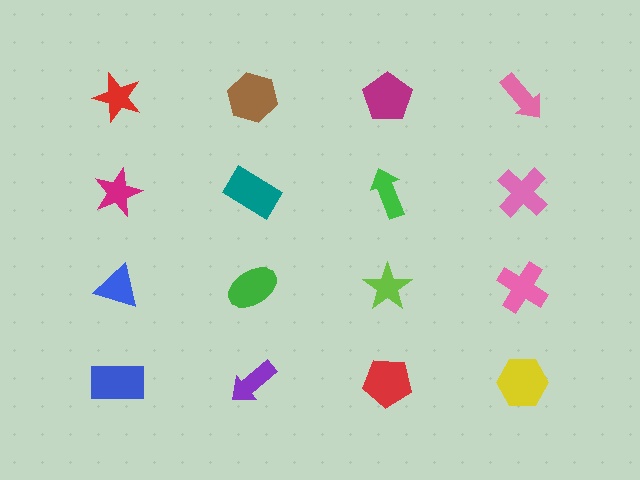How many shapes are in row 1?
4 shapes.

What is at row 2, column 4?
A pink cross.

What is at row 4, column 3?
A red pentagon.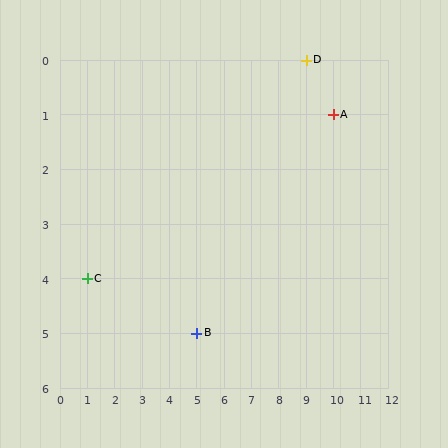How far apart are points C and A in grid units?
Points C and A are 9 columns and 3 rows apart (about 9.5 grid units diagonally).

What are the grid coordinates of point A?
Point A is at grid coordinates (10, 1).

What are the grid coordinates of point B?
Point B is at grid coordinates (5, 5).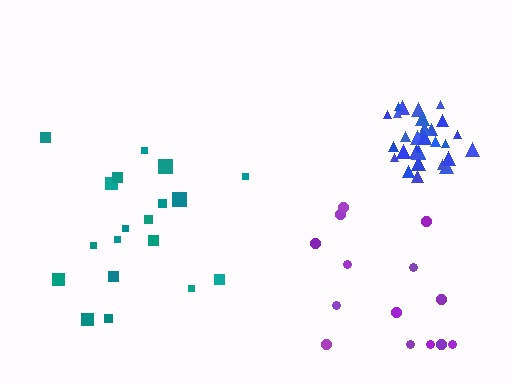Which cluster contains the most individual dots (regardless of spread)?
Blue (33).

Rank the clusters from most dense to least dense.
blue, teal, purple.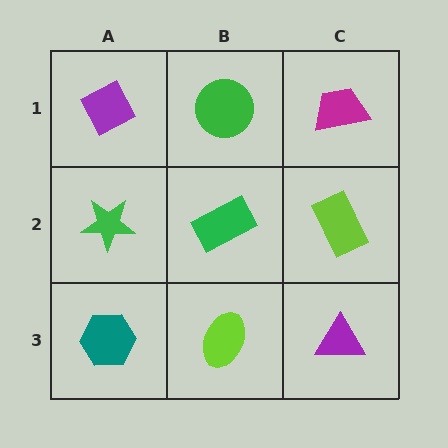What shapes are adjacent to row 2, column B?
A green circle (row 1, column B), a lime ellipse (row 3, column B), a green star (row 2, column A), a lime rectangle (row 2, column C).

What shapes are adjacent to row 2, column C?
A magenta trapezoid (row 1, column C), a purple triangle (row 3, column C), a green rectangle (row 2, column B).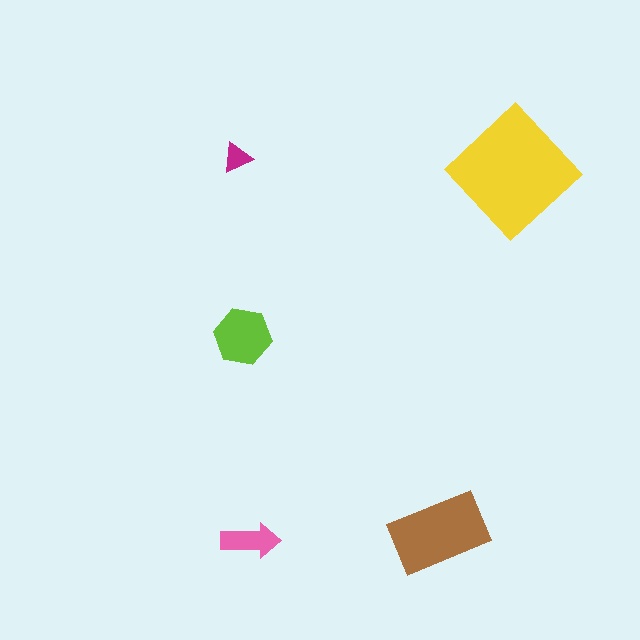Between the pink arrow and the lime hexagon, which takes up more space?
The lime hexagon.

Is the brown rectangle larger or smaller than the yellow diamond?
Smaller.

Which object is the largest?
The yellow diamond.